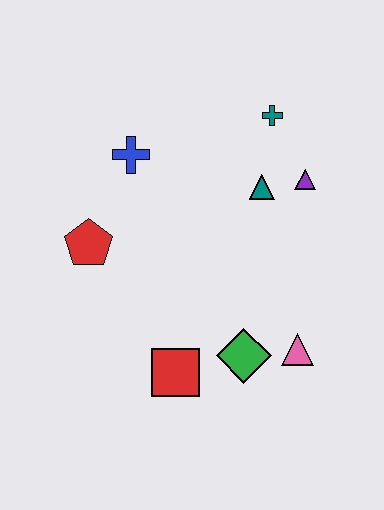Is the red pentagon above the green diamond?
Yes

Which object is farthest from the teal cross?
The red square is farthest from the teal cross.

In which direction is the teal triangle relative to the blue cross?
The teal triangle is to the right of the blue cross.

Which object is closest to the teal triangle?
The purple triangle is closest to the teal triangle.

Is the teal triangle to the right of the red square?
Yes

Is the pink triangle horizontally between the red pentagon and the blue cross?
No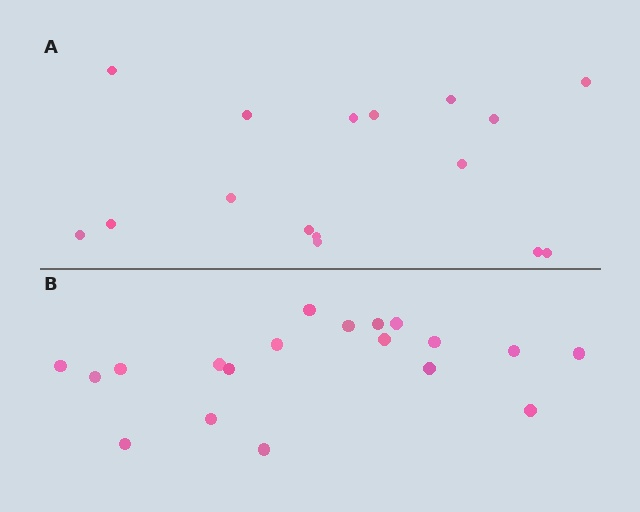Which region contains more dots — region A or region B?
Region B (the bottom region) has more dots.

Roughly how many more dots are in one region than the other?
Region B has just a few more — roughly 2 or 3 more dots than region A.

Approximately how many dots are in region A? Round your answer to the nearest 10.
About 20 dots. (The exact count is 16, which rounds to 20.)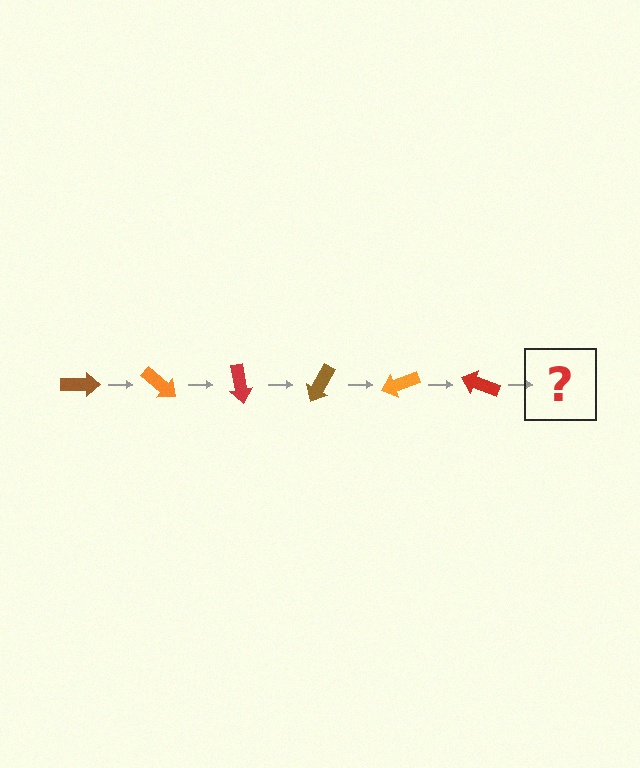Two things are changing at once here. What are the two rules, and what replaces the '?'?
The two rules are that it rotates 40 degrees each step and the color cycles through brown, orange, and red. The '?' should be a brown arrow, rotated 240 degrees from the start.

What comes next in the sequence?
The next element should be a brown arrow, rotated 240 degrees from the start.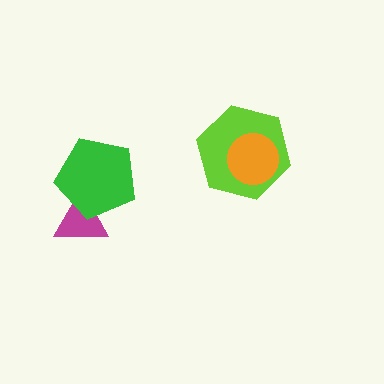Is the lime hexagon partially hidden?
Yes, it is partially covered by another shape.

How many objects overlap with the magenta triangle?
1 object overlaps with the magenta triangle.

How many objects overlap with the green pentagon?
1 object overlaps with the green pentagon.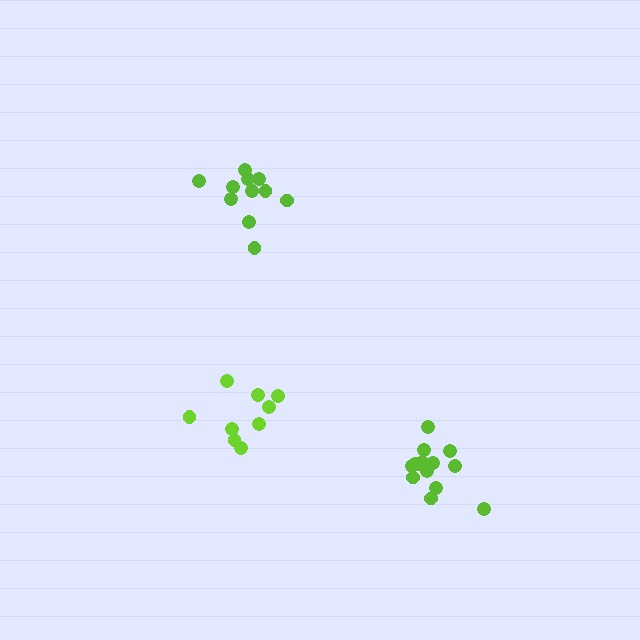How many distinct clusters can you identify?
There are 3 distinct clusters.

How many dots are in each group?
Group 1: 14 dots, Group 2: 11 dots, Group 3: 9 dots (34 total).